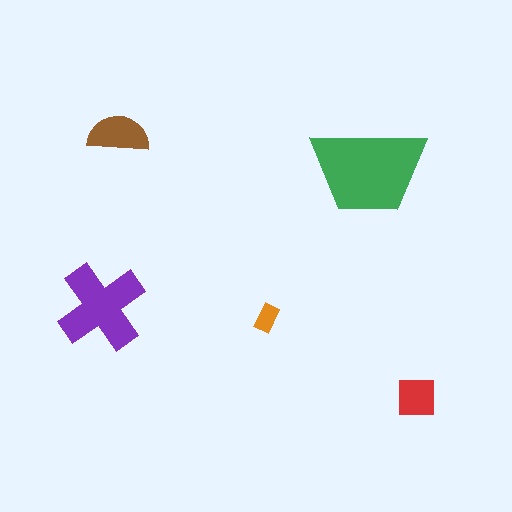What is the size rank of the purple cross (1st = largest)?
2nd.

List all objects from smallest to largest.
The orange rectangle, the red square, the brown semicircle, the purple cross, the green trapezoid.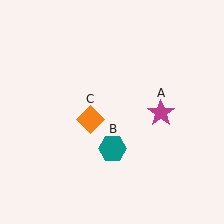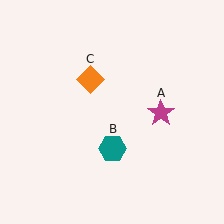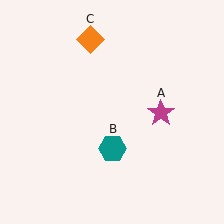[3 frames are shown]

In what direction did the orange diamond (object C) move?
The orange diamond (object C) moved up.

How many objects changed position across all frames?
1 object changed position: orange diamond (object C).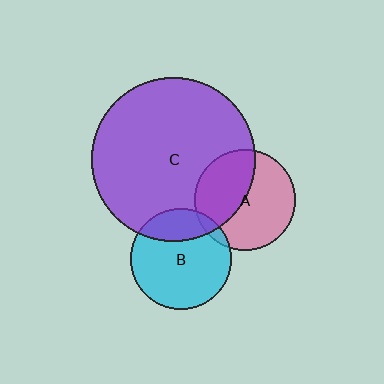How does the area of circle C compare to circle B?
Approximately 2.6 times.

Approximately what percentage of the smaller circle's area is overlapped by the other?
Approximately 5%.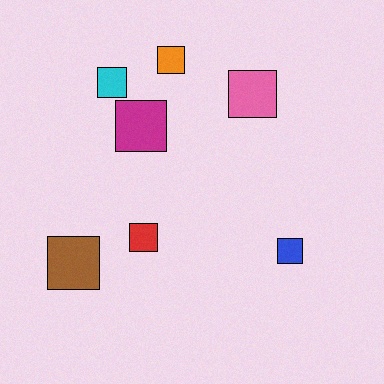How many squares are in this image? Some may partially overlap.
There are 7 squares.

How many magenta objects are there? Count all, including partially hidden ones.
There is 1 magenta object.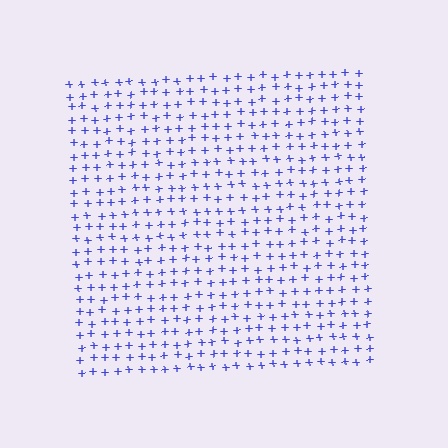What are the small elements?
The small elements are plus signs.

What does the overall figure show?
The overall figure shows a square.